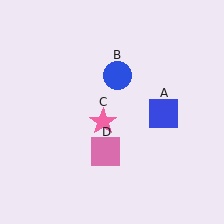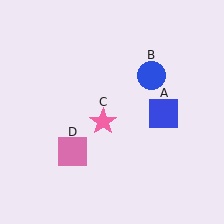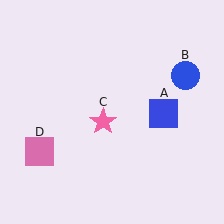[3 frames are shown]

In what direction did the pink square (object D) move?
The pink square (object D) moved left.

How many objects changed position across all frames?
2 objects changed position: blue circle (object B), pink square (object D).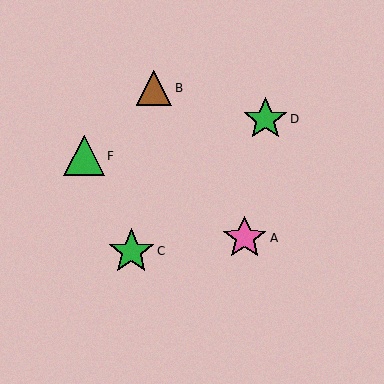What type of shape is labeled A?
Shape A is a pink star.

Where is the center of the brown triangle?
The center of the brown triangle is at (154, 88).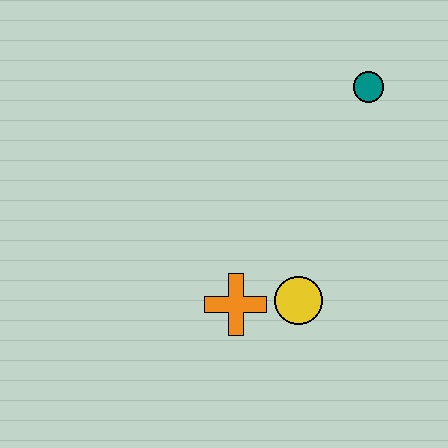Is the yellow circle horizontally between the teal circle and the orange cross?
Yes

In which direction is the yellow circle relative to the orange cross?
The yellow circle is to the right of the orange cross.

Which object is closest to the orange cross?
The yellow circle is closest to the orange cross.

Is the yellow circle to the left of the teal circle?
Yes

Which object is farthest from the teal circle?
The orange cross is farthest from the teal circle.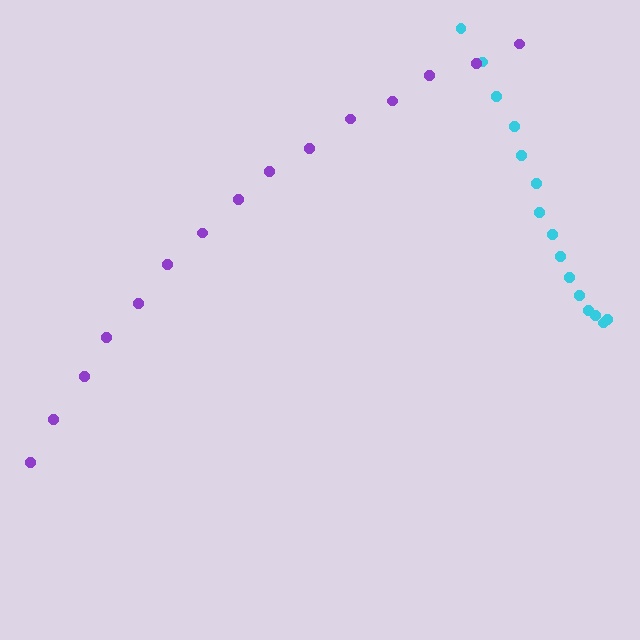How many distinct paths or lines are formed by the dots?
There are 2 distinct paths.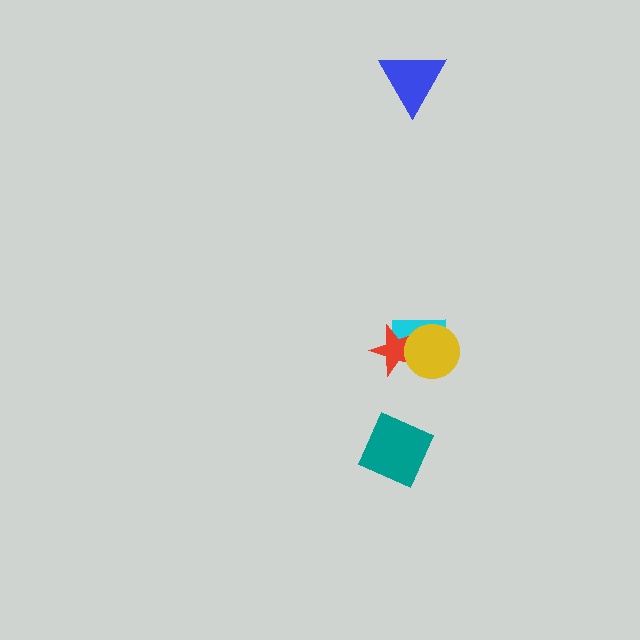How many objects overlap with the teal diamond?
0 objects overlap with the teal diamond.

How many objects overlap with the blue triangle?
0 objects overlap with the blue triangle.